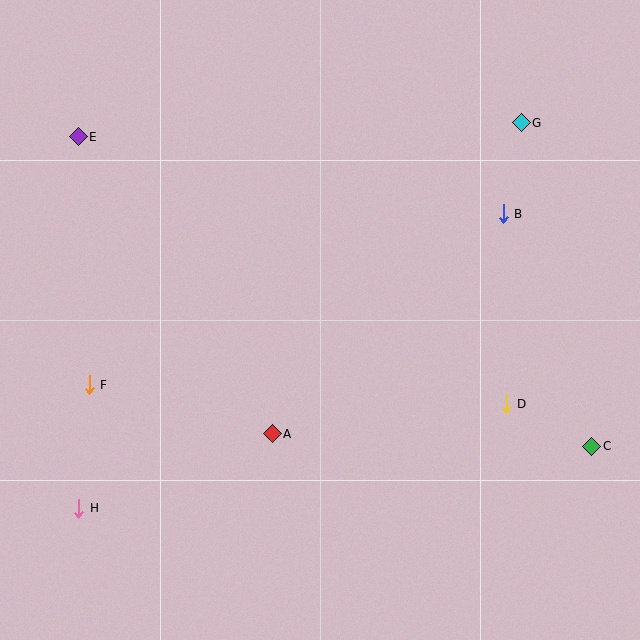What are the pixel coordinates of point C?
Point C is at (592, 446).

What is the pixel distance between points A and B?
The distance between A and B is 319 pixels.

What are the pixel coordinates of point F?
Point F is at (89, 385).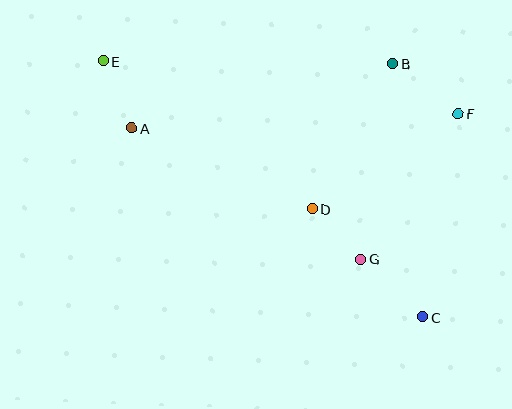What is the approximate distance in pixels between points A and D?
The distance between A and D is approximately 198 pixels.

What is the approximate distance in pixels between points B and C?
The distance between B and C is approximately 255 pixels.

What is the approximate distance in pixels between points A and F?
The distance between A and F is approximately 327 pixels.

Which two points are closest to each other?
Points D and G are closest to each other.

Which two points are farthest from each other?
Points C and E are farthest from each other.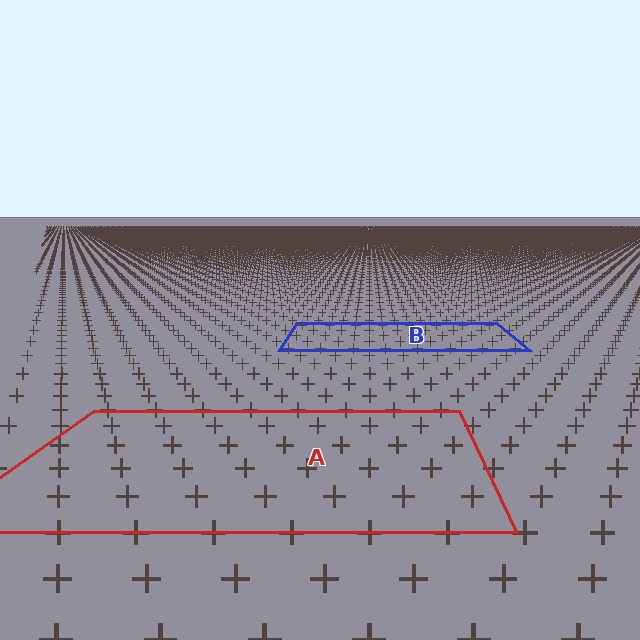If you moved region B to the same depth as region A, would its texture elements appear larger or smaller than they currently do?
They would appear larger. At a closer depth, the same texture elements are projected at a bigger on-screen size.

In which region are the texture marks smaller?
The texture marks are smaller in region B, because it is farther away.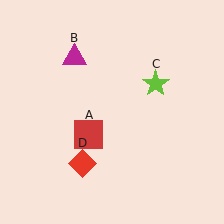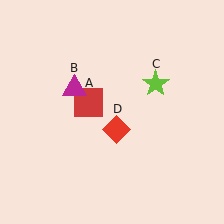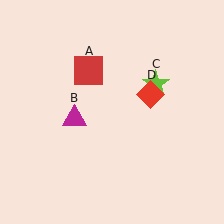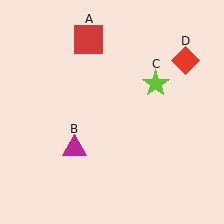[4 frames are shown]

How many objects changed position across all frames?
3 objects changed position: red square (object A), magenta triangle (object B), red diamond (object D).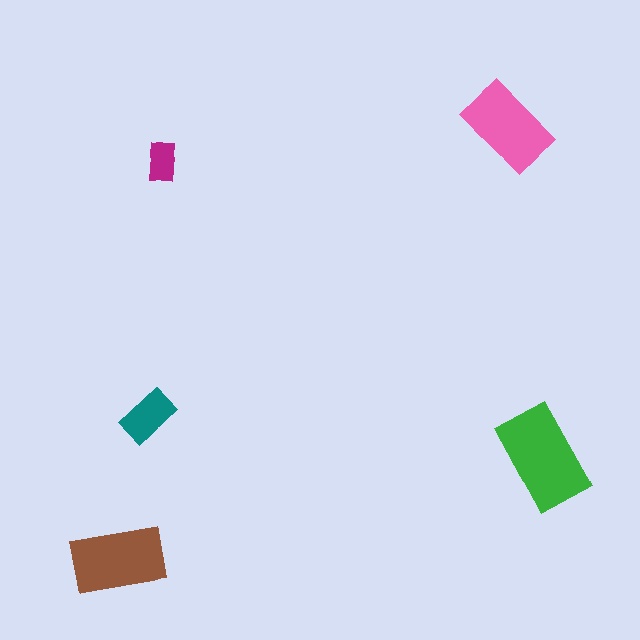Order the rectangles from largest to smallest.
the green one, the brown one, the pink one, the teal one, the magenta one.